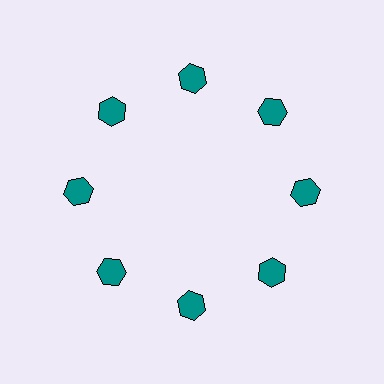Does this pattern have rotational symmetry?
Yes, this pattern has 8-fold rotational symmetry. It looks the same after rotating 45 degrees around the center.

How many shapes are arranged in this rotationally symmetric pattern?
There are 8 shapes, arranged in 8 groups of 1.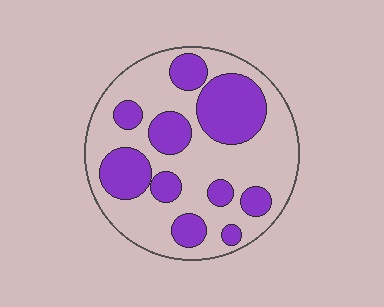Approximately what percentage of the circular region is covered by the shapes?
Approximately 35%.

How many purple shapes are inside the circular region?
10.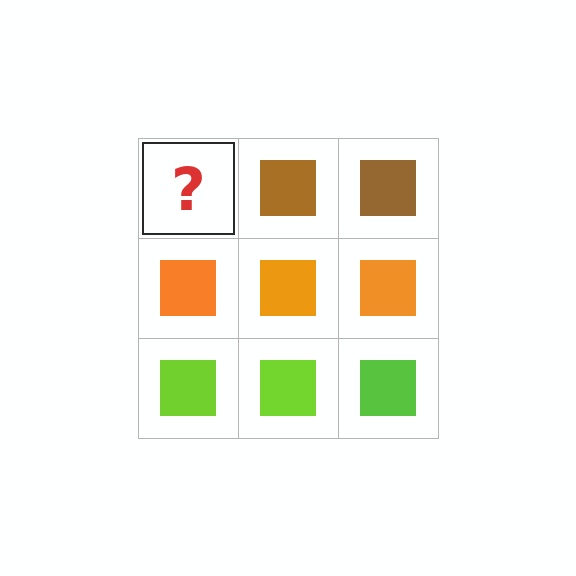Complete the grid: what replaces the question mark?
The question mark should be replaced with a brown square.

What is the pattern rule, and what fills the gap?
The rule is that each row has a consistent color. The gap should be filled with a brown square.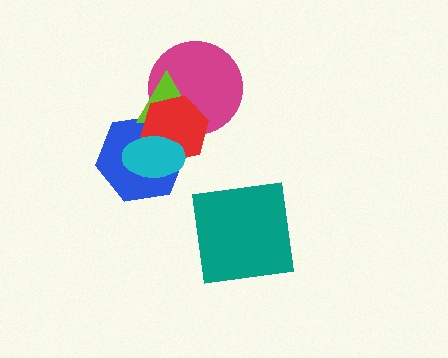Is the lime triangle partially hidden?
Yes, it is partially covered by another shape.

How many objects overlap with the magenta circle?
2 objects overlap with the magenta circle.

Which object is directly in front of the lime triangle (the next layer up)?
The red hexagon is directly in front of the lime triangle.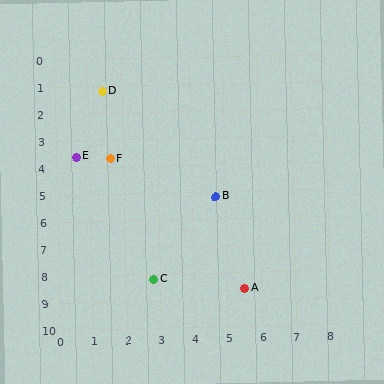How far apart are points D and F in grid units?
Points D and F are about 2.5 grid units apart.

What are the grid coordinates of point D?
Point D is at approximately (1.4, 1.2).